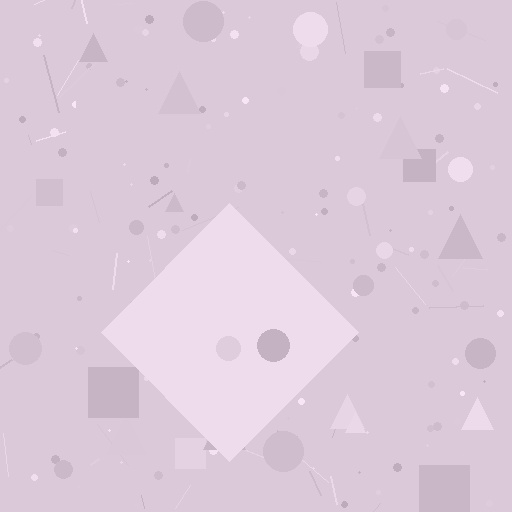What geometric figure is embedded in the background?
A diamond is embedded in the background.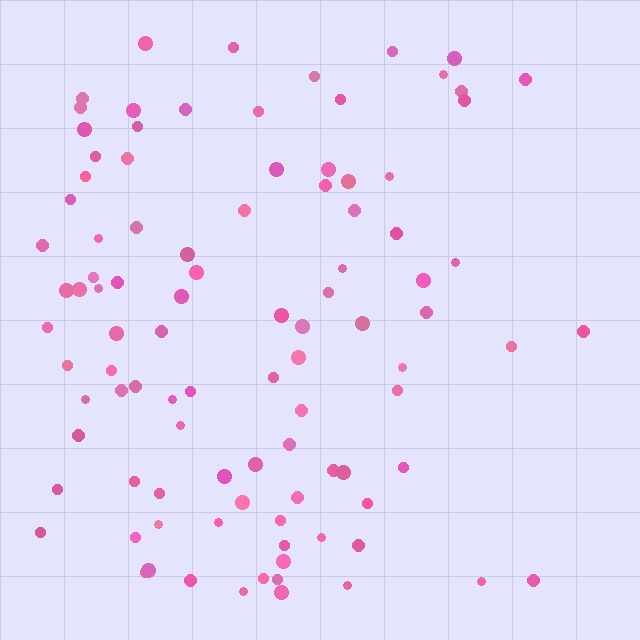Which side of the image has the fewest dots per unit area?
The right.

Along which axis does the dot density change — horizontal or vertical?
Horizontal.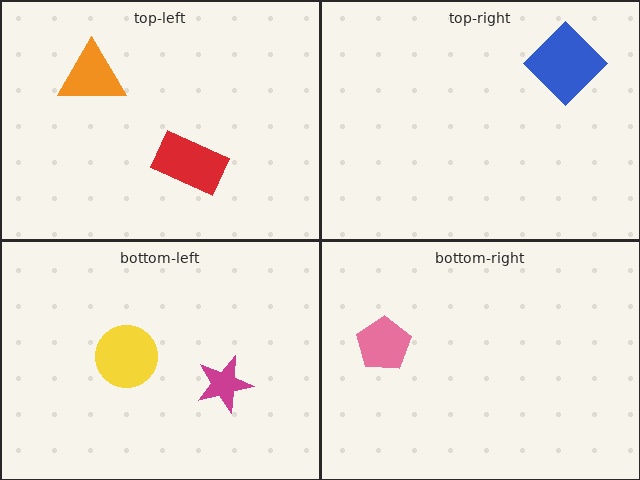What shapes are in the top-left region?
The red rectangle, the orange triangle.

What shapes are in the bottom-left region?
The yellow circle, the magenta star.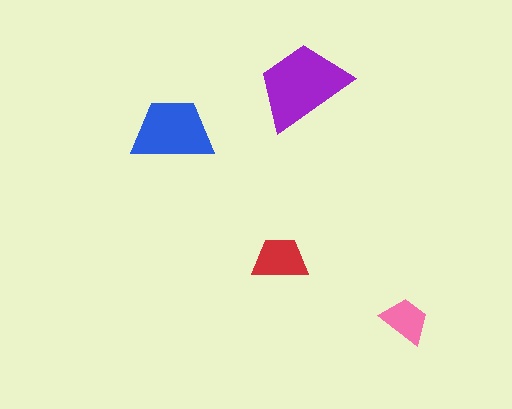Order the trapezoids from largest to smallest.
the purple one, the blue one, the red one, the pink one.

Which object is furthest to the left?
The blue trapezoid is leftmost.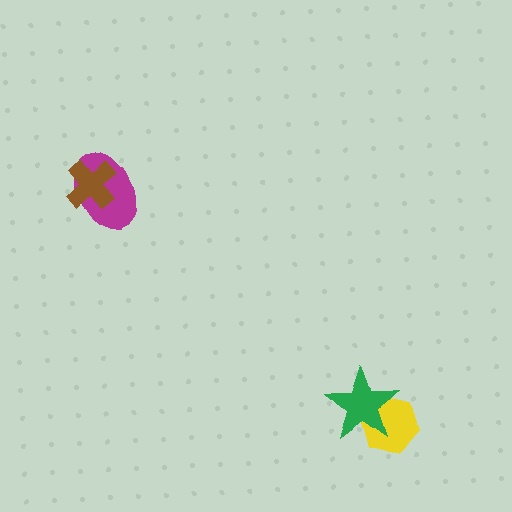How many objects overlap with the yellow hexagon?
1 object overlaps with the yellow hexagon.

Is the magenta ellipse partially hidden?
Yes, it is partially covered by another shape.